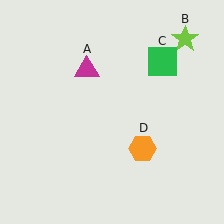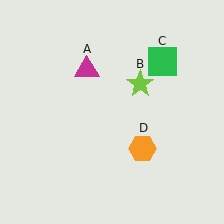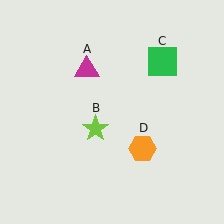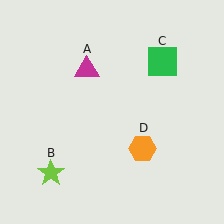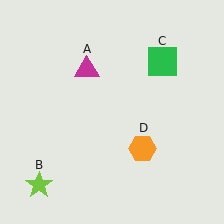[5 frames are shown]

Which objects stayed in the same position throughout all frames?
Magenta triangle (object A) and green square (object C) and orange hexagon (object D) remained stationary.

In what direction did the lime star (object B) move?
The lime star (object B) moved down and to the left.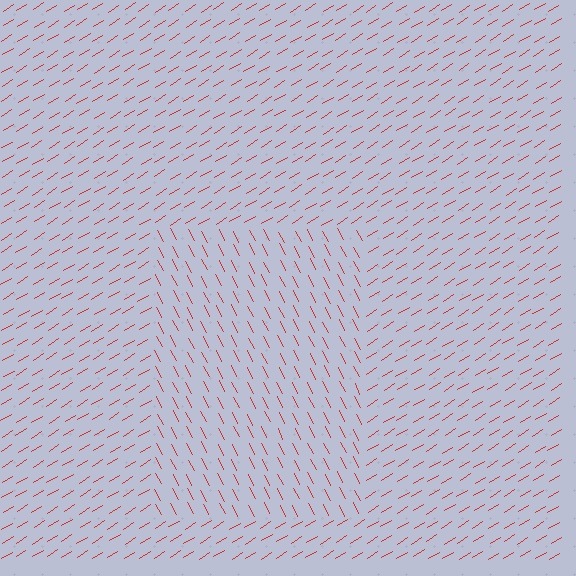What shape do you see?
I see a rectangle.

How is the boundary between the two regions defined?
The boundary is defined purely by a change in line orientation (approximately 85 degrees difference). All lines are the same color and thickness.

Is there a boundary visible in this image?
Yes, there is a texture boundary formed by a change in line orientation.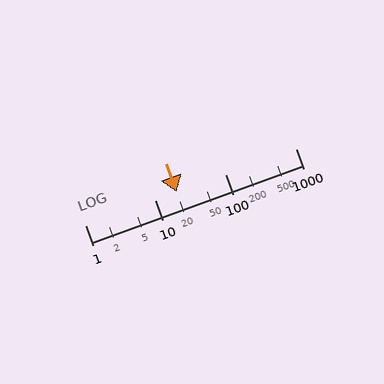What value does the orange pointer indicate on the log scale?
The pointer indicates approximately 20.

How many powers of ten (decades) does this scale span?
The scale spans 3 decades, from 1 to 1000.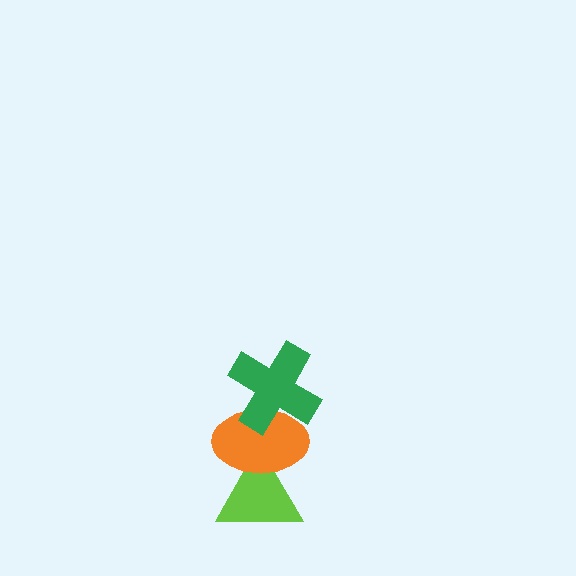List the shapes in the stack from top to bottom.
From top to bottom: the green cross, the orange ellipse, the lime triangle.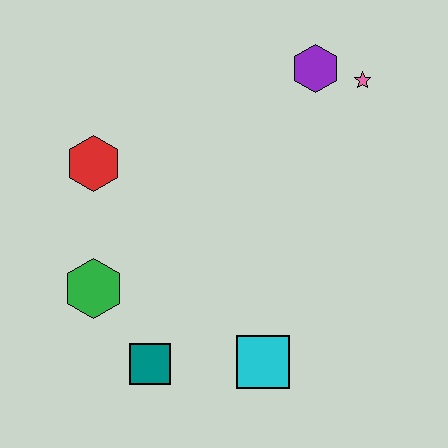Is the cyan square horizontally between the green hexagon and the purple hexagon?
Yes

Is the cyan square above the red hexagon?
No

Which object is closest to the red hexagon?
The green hexagon is closest to the red hexagon.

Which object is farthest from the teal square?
The pink star is farthest from the teal square.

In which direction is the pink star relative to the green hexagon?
The pink star is to the right of the green hexagon.